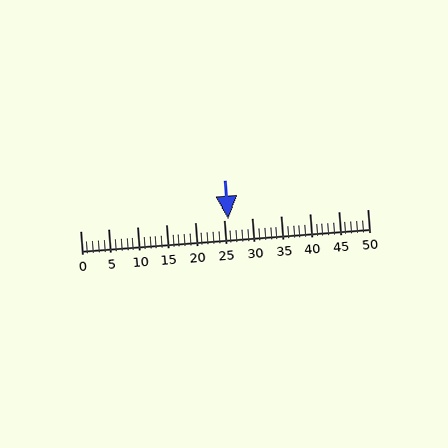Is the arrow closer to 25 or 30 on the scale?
The arrow is closer to 25.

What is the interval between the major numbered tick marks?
The major tick marks are spaced 5 units apart.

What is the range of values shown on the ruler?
The ruler shows values from 0 to 50.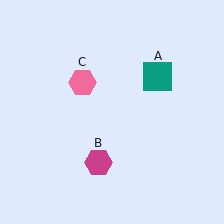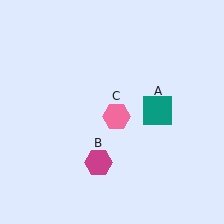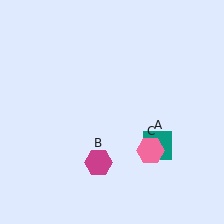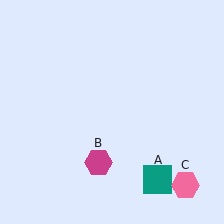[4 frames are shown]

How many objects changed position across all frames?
2 objects changed position: teal square (object A), pink hexagon (object C).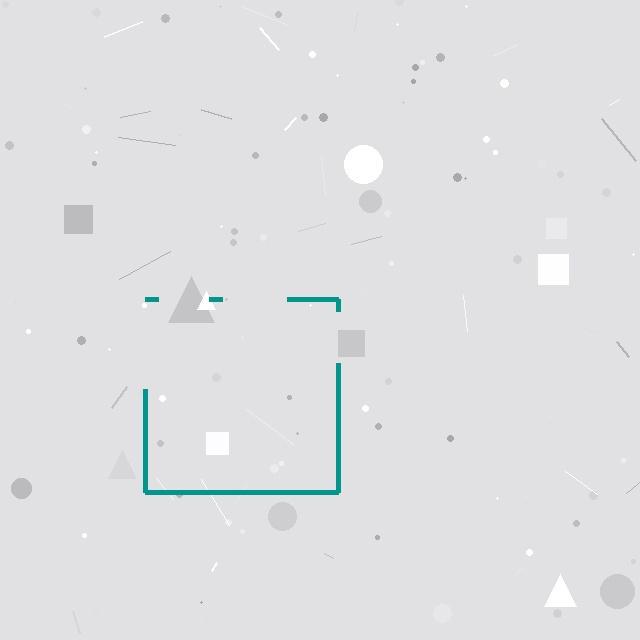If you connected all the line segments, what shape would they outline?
They would outline a square.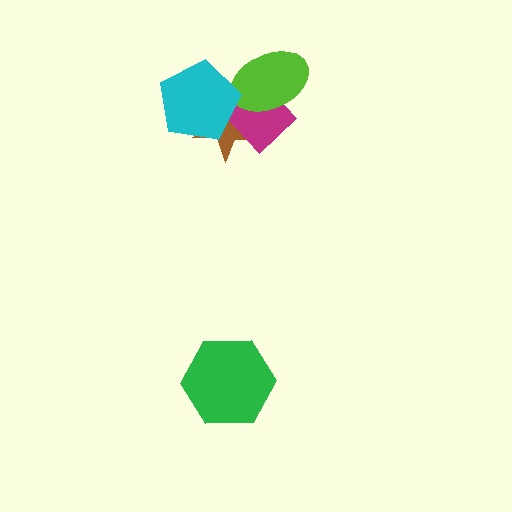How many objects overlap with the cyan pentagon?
3 objects overlap with the cyan pentagon.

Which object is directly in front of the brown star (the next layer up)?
The magenta diamond is directly in front of the brown star.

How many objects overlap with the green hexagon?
0 objects overlap with the green hexagon.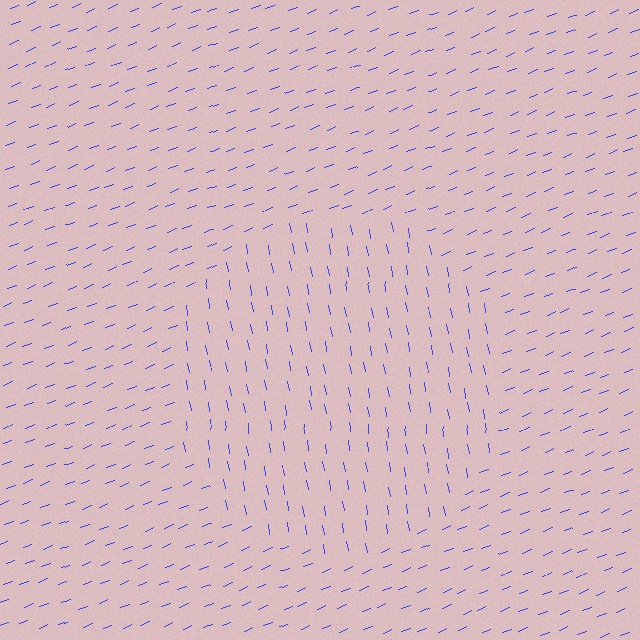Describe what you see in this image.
The image is filled with small blue line segments. A circle region in the image has lines oriented differently from the surrounding lines, creating a visible texture boundary.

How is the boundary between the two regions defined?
The boundary is defined purely by a change in line orientation (approximately 78 degrees difference). All lines are the same color and thickness.